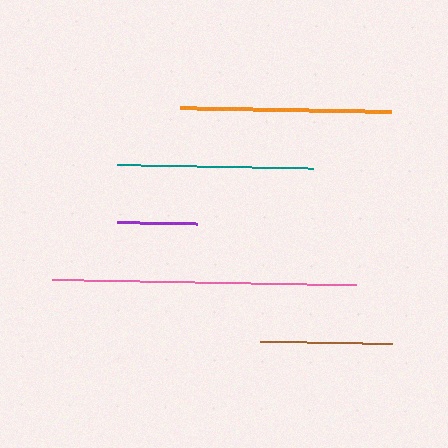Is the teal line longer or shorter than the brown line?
The teal line is longer than the brown line.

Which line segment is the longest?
The pink line is the longest at approximately 305 pixels.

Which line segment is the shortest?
The purple line is the shortest at approximately 80 pixels.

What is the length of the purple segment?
The purple segment is approximately 80 pixels long.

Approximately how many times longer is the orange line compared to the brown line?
The orange line is approximately 1.6 times the length of the brown line.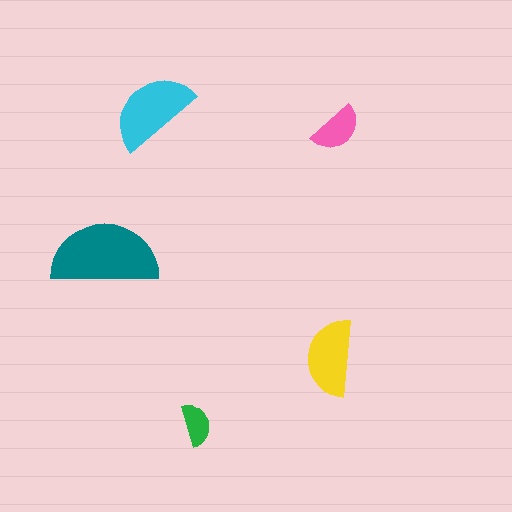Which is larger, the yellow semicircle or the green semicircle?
The yellow one.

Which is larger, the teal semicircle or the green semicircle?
The teal one.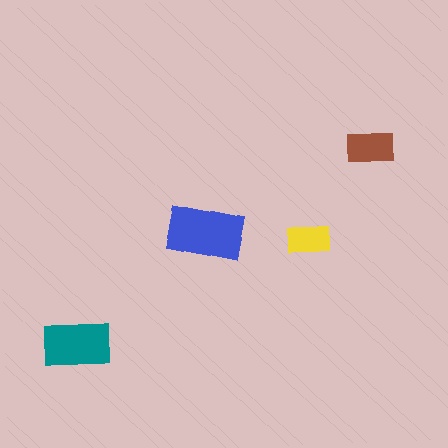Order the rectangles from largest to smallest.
the blue one, the teal one, the brown one, the yellow one.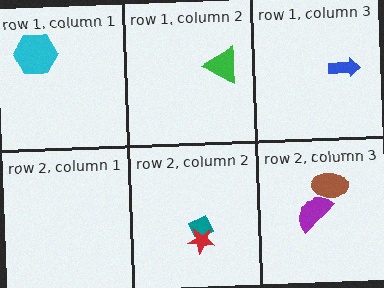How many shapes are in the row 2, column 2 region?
2.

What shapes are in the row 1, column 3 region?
The blue arrow.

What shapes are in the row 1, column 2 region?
The green triangle.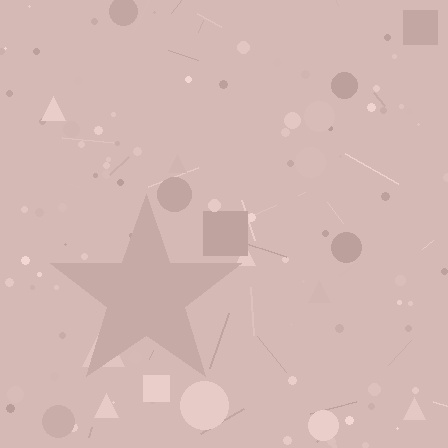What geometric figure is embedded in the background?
A star is embedded in the background.